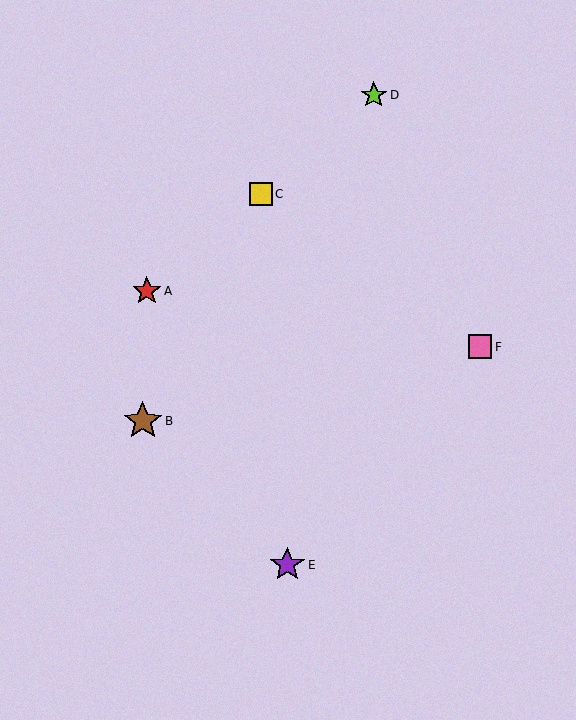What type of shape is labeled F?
Shape F is a pink square.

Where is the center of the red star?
The center of the red star is at (147, 291).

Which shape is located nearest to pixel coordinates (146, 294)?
The red star (labeled A) at (147, 291) is nearest to that location.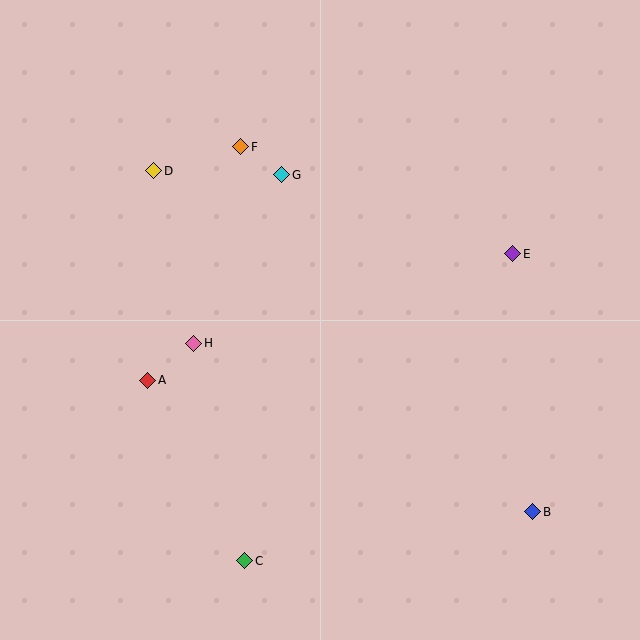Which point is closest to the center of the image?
Point H at (194, 343) is closest to the center.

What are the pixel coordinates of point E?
Point E is at (513, 254).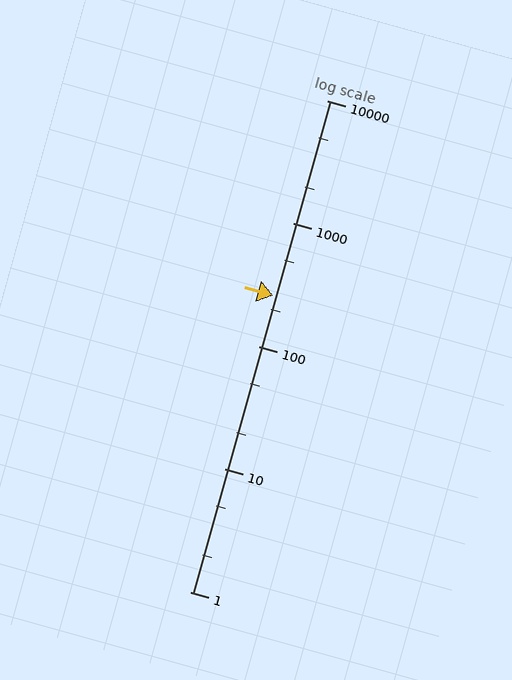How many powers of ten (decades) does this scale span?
The scale spans 4 decades, from 1 to 10000.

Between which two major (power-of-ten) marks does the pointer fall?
The pointer is between 100 and 1000.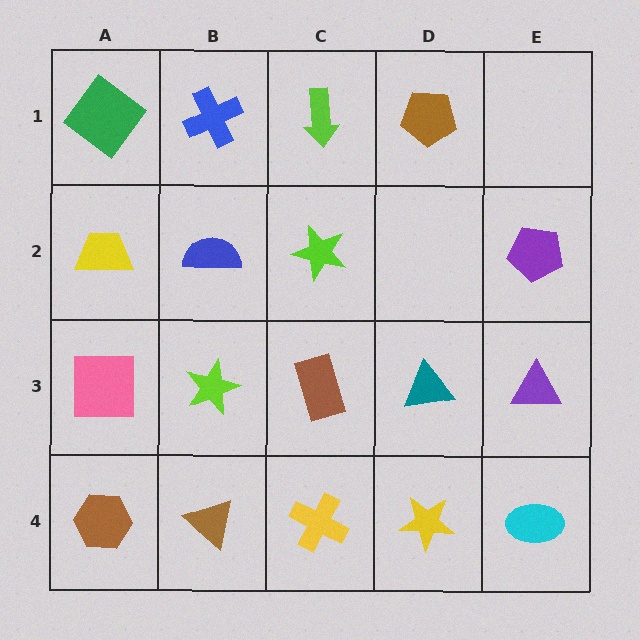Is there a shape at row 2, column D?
No, that cell is empty.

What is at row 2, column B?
A blue semicircle.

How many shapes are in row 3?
5 shapes.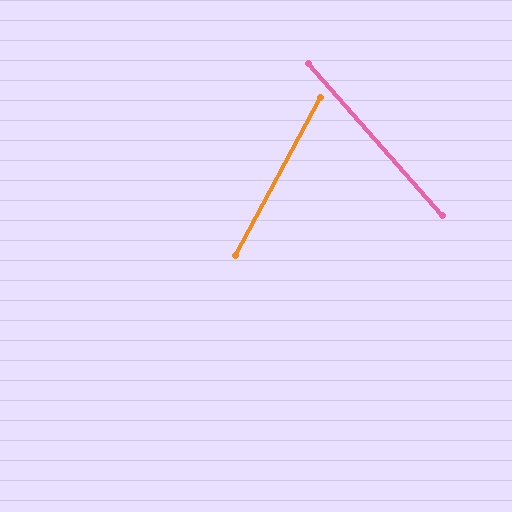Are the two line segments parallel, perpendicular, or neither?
Neither parallel nor perpendicular — they differ by about 70°.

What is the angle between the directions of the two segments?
Approximately 70 degrees.